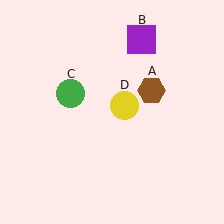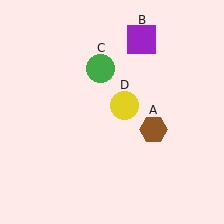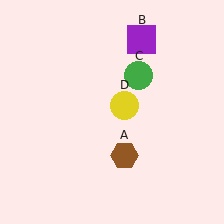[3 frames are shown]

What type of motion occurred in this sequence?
The brown hexagon (object A), green circle (object C) rotated clockwise around the center of the scene.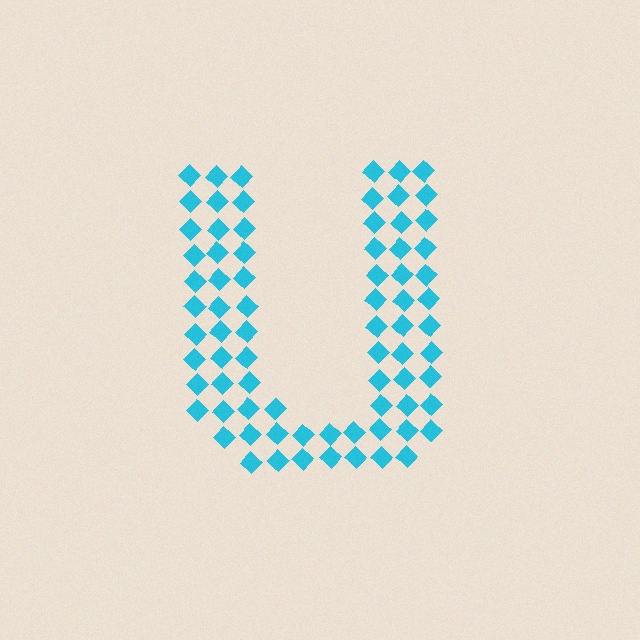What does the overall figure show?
The overall figure shows the letter U.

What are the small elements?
The small elements are diamonds.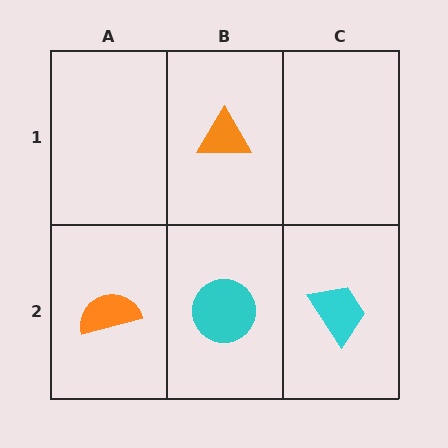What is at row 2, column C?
A cyan trapezoid.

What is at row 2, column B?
A cyan circle.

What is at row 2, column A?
An orange semicircle.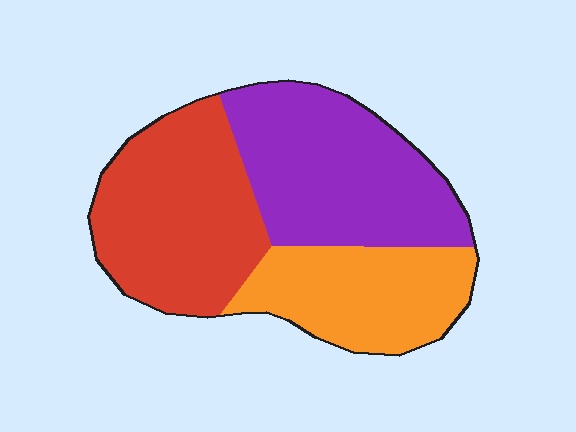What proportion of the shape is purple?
Purple takes up about three eighths (3/8) of the shape.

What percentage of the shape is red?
Red covers about 35% of the shape.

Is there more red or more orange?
Red.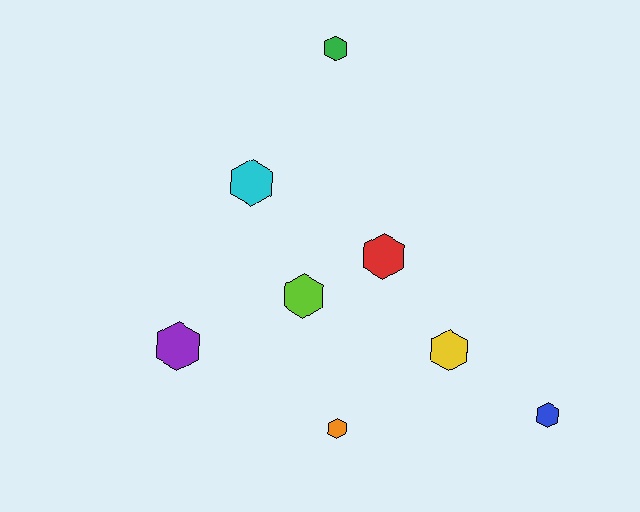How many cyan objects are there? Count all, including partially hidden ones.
There is 1 cyan object.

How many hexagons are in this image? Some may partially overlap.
There are 8 hexagons.